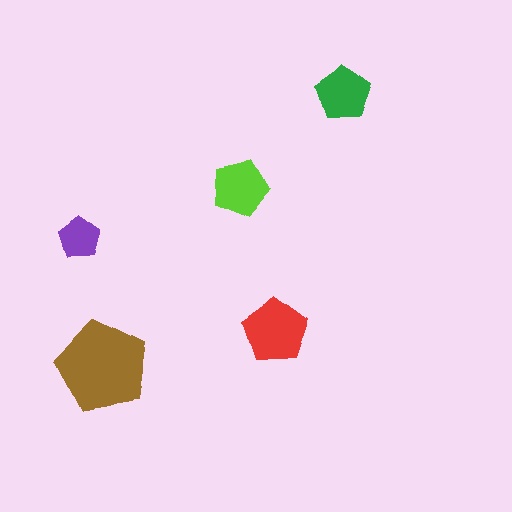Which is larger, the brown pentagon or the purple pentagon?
The brown one.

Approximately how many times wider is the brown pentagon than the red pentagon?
About 1.5 times wider.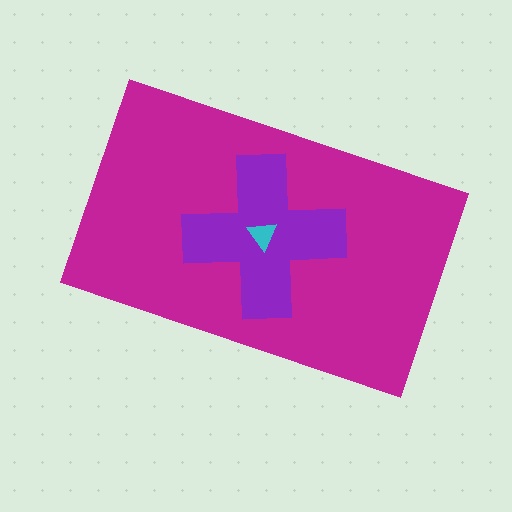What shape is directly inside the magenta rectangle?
The purple cross.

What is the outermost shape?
The magenta rectangle.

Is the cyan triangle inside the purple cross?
Yes.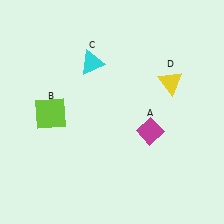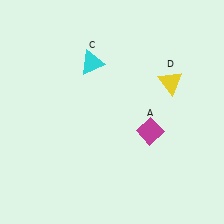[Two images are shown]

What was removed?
The lime square (B) was removed in Image 2.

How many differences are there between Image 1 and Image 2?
There is 1 difference between the two images.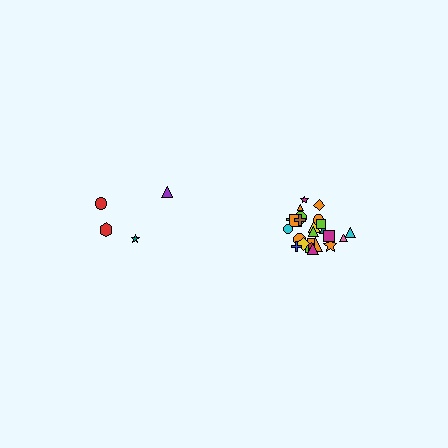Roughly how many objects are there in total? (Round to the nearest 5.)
Roughly 30 objects in total.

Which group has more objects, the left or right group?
The right group.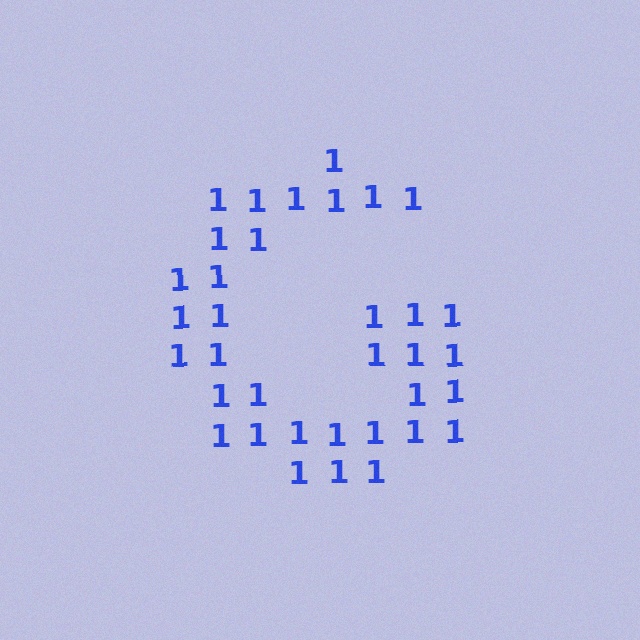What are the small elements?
The small elements are digit 1's.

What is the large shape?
The large shape is the letter G.